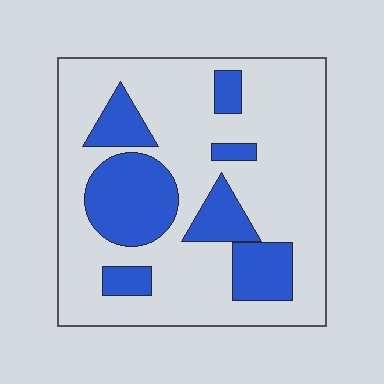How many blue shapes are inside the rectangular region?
7.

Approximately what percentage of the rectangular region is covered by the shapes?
Approximately 25%.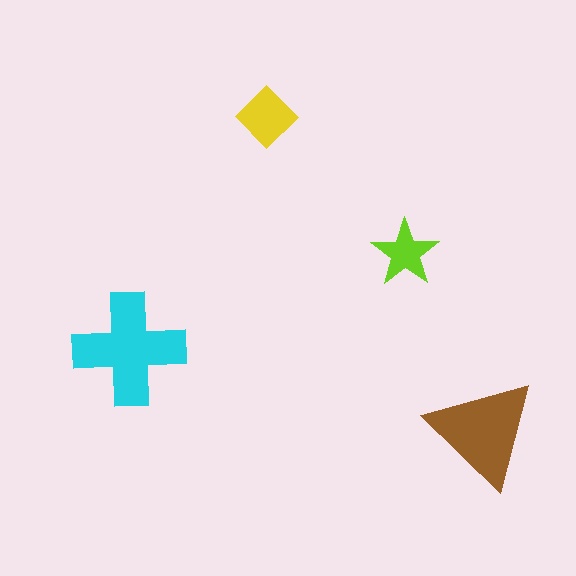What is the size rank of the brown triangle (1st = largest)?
2nd.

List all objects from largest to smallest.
The cyan cross, the brown triangle, the yellow diamond, the lime star.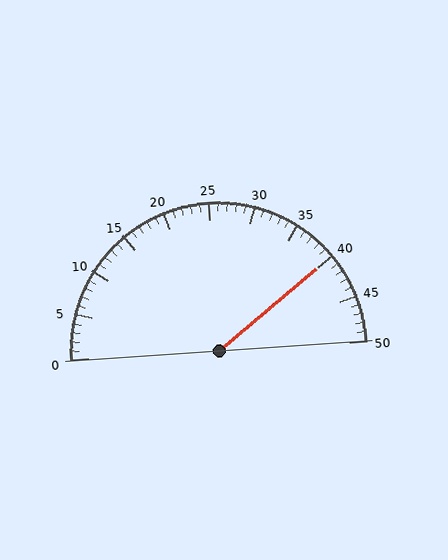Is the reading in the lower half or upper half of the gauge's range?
The reading is in the upper half of the range (0 to 50).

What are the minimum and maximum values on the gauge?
The gauge ranges from 0 to 50.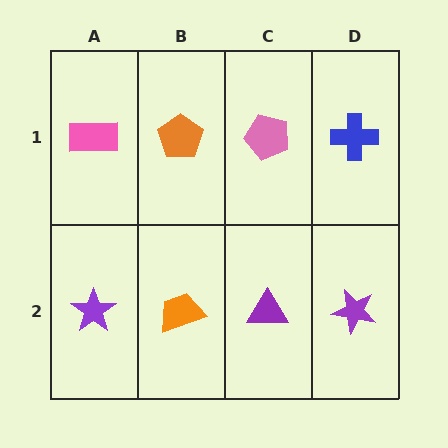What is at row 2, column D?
A purple star.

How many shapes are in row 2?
4 shapes.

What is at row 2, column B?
An orange trapezoid.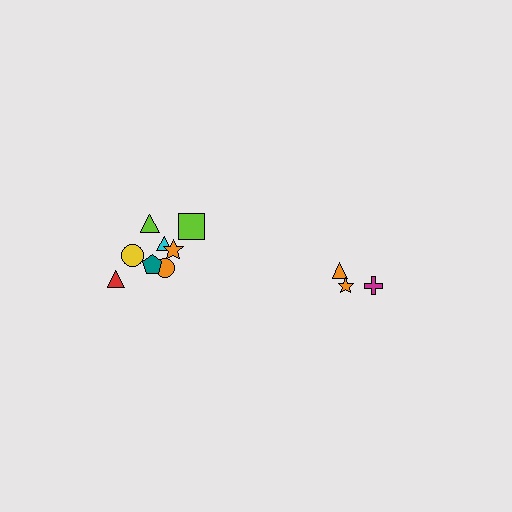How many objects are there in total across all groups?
There are 11 objects.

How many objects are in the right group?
There are 3 objects.